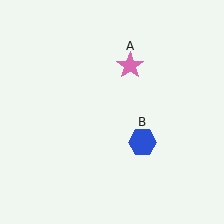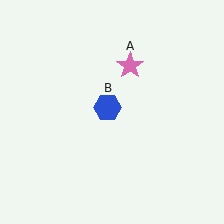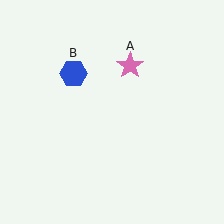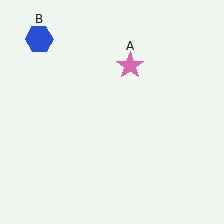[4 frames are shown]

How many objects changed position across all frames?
1 object changed position: blue hexagon (object B).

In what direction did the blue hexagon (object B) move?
The blue hexagon (object B) moved up and to the left.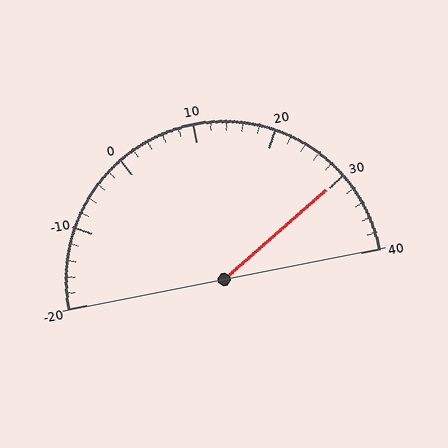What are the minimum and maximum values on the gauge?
The gauge ranges from -20 to 40.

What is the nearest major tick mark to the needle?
The nearest major tick mark is 30.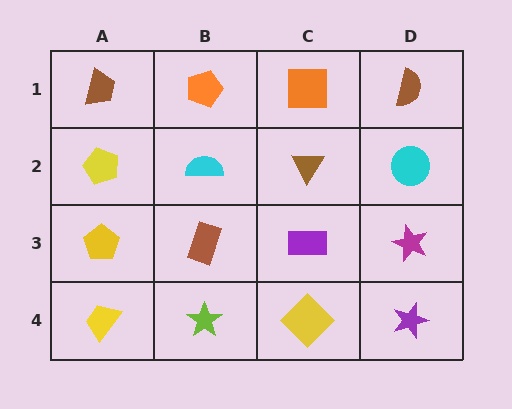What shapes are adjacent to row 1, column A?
A yellow pentagon (row 2, column A), an orange pentagon (row 1, column B).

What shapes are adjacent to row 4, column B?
A brown rectangle (row 3, column B), a yellow trapezoid (row 4, column A), a yellow diamond (row 4, column C).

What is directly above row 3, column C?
A brown triangle.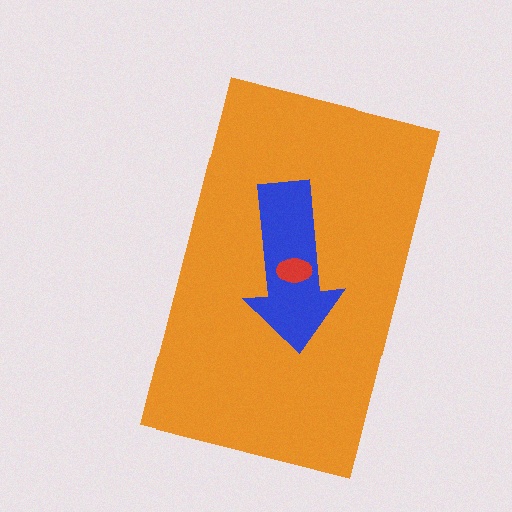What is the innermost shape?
The red ellipse.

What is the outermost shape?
The orange rectangle.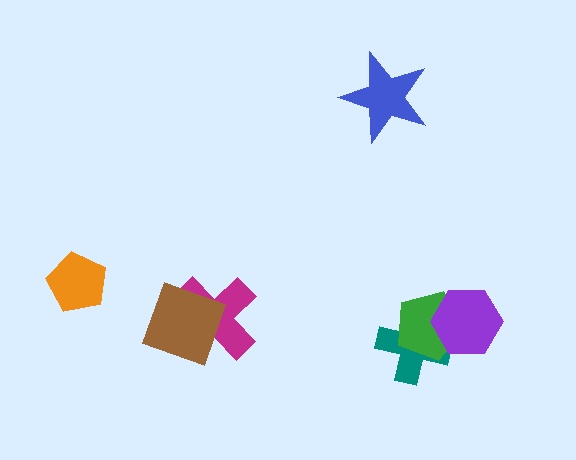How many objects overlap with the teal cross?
2 objects overlap with the teal cross.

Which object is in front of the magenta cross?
The brown square is in front of the magenta cross.